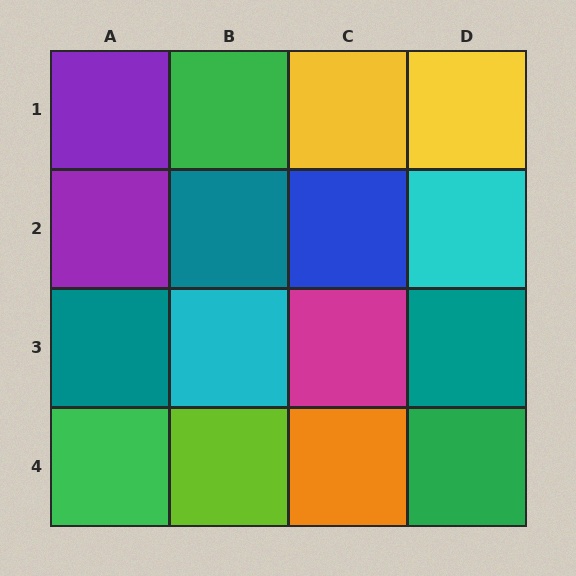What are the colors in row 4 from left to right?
Green, lime, orange, green.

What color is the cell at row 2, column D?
Cyan.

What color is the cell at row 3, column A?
Teal.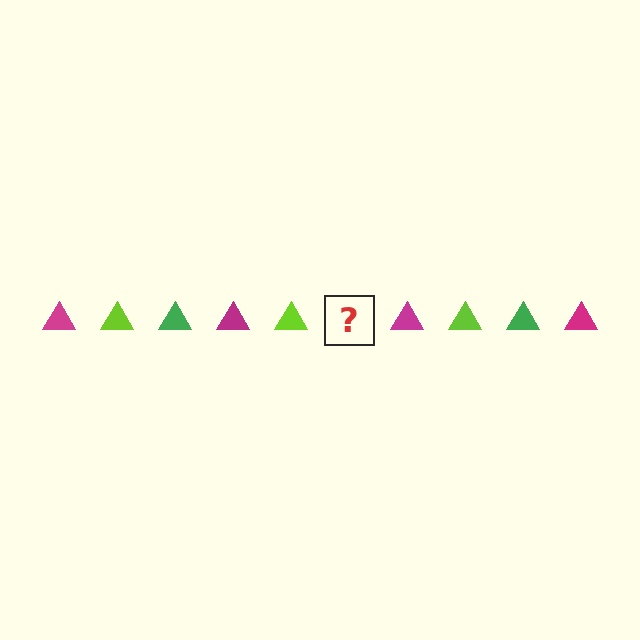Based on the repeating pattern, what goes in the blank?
The blank should be a green triangle.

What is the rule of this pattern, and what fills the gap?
The rule is that the pattern cycles through magenta, lime, green triangles. The gap should be filled with a green triangle.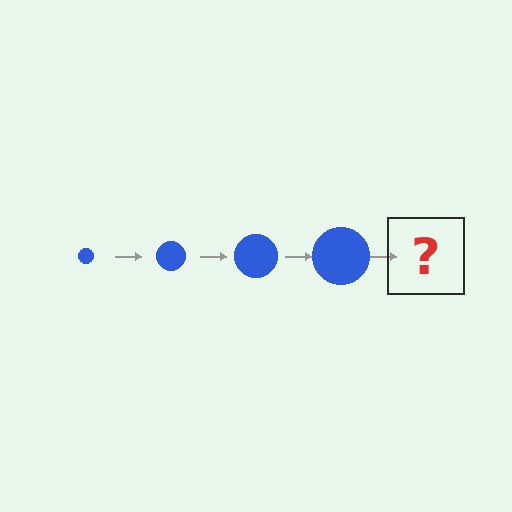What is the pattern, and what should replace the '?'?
The pattern is that the circle gets progressively larger each step. The '?' should be a blue circle, larger than the previous one.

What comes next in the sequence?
The next element should be a blue circle, larger than the previous one.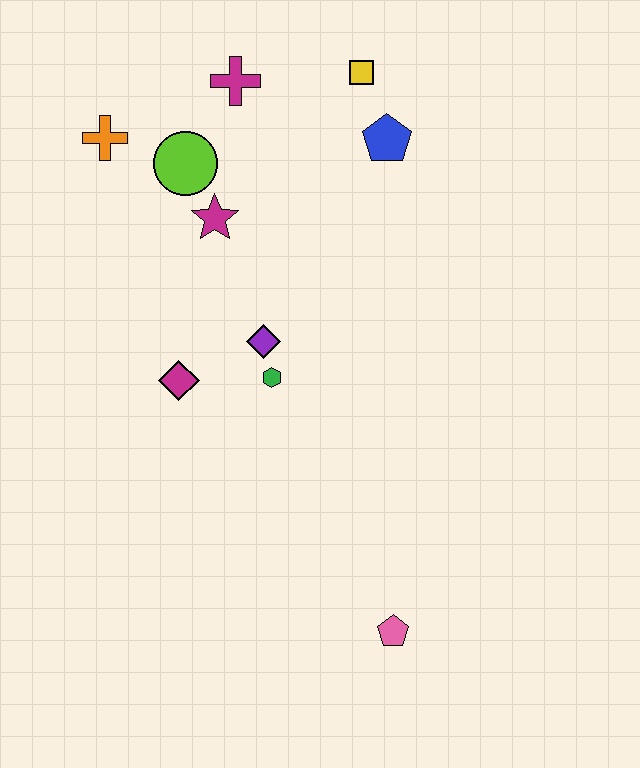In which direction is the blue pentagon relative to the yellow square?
The blue pentagon is below the yellow square.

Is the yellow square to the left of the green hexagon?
No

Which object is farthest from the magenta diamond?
The yellow square is farthest from the magenta diamond.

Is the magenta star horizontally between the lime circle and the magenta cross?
Yes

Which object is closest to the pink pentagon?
The green hexagon is closest to the pink pentagon.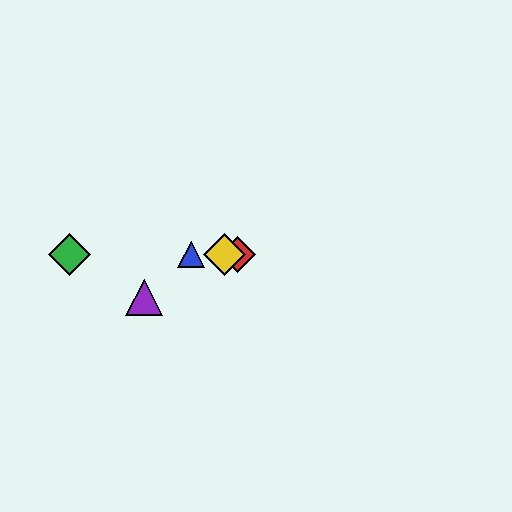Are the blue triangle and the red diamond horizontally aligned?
Yes, both are at y≈254.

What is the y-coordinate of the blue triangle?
The blue triangle is at y≈254.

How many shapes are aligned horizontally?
4 shapes (the red diamond, the blue triangle, the green diamond, the yellow diamond) are aligned horizontally.